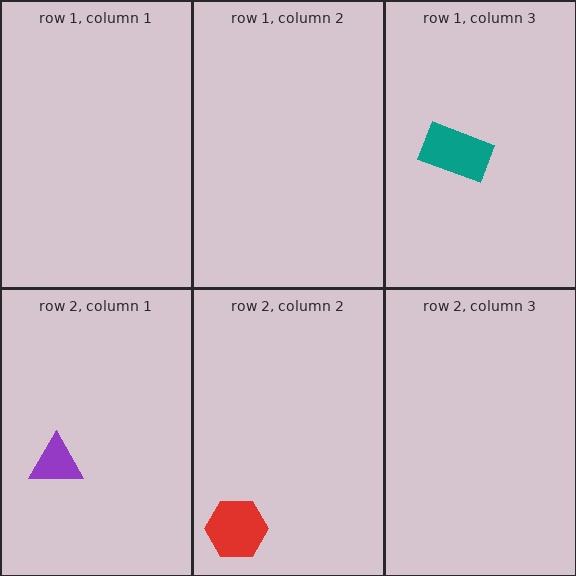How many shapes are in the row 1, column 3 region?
1.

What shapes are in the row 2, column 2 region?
The red hexagon.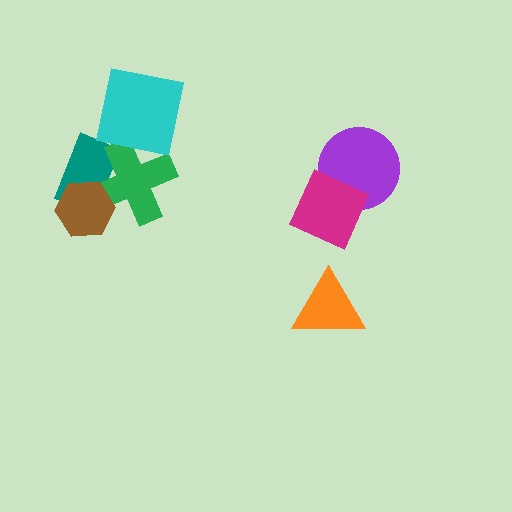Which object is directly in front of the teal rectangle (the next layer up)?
The green cross is directly in front of the teal rectangle.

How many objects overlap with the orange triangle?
0 objects overlap with the orange triangle.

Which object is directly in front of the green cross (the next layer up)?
The brown hexagon is directly in front of the green cross.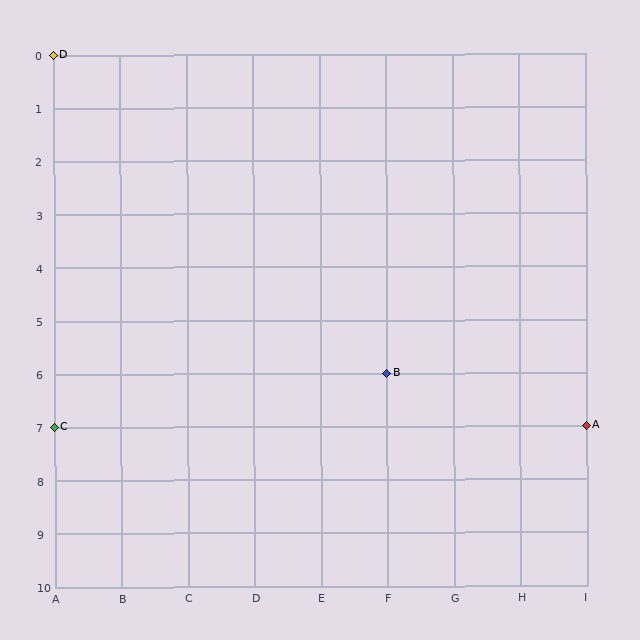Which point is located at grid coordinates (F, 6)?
Point B is at (F, 6).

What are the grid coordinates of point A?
Point A is at grid coordinates (I, 7).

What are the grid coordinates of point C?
Point C is at grid coordinates (A, 7).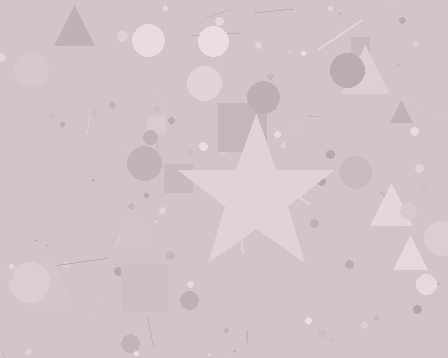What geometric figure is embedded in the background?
A star is embedded in the background.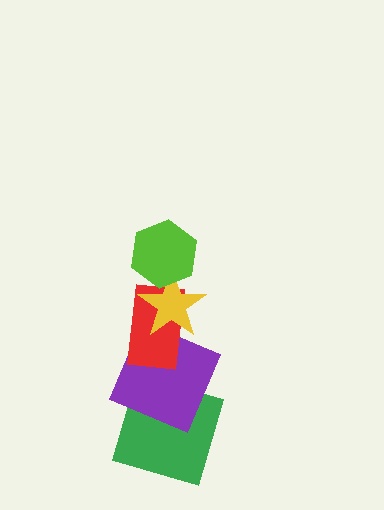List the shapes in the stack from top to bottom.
From top to bottom: the lime hexagon, the yellow star, the red rectangle, the purple square, the green square.